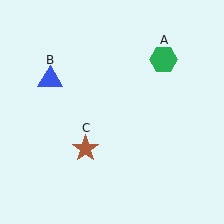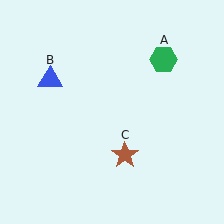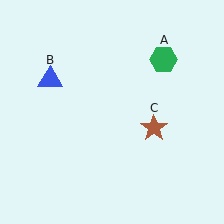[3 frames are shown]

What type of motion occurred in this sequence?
The brown star (object C) rotated counterclockwise around the center of the scene.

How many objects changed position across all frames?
1 object changed position: brown star (object C).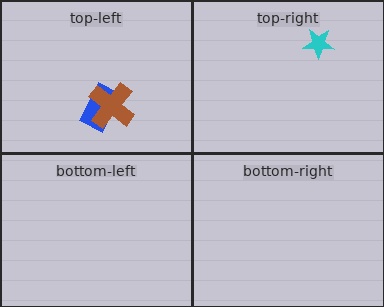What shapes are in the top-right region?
The cyan star.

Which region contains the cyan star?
The top-right region.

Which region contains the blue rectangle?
The top-left region.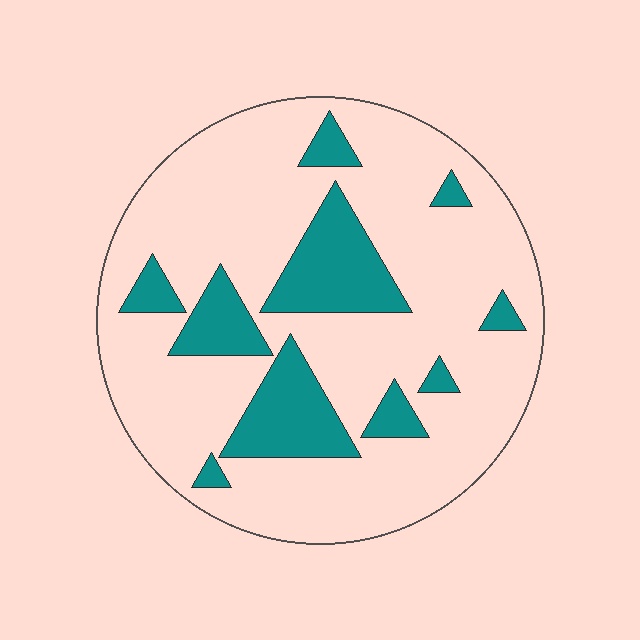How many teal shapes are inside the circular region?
10.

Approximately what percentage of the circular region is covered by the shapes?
Approximately 20%.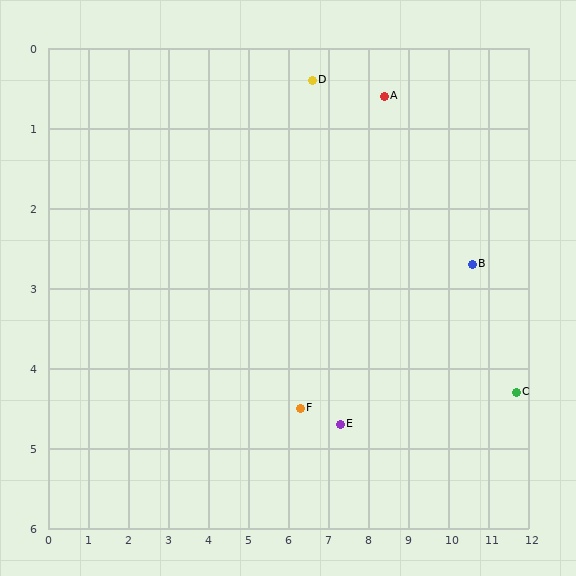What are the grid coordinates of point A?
Point A is at approximately (8.4, 0.6).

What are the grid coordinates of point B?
Point B is at approximately (10.6, 2.7).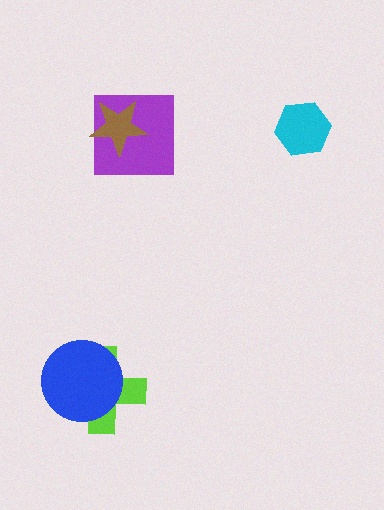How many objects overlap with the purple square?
1 object overlaps with the purple square.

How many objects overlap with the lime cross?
1 object overlaps with the lime cross.